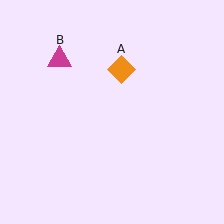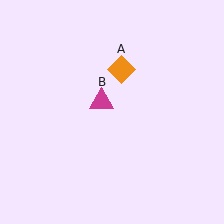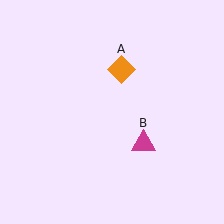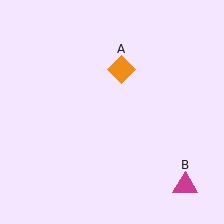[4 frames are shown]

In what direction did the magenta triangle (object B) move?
The magenta triangle (object B) moved down and to the right.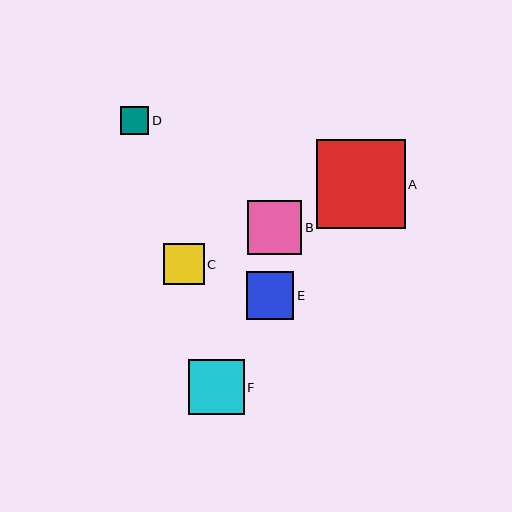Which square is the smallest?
Square D is the smallest with a size of approximately 28 pixels.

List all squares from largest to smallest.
From largest to smallest: A, F, B, E, C, D.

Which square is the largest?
Square A is the largest with a size of approximately 89 pixels.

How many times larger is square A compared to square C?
Square A is approximately 2.2 times the size of square C.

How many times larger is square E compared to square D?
Square E is approximately 1.7 times the size of square D.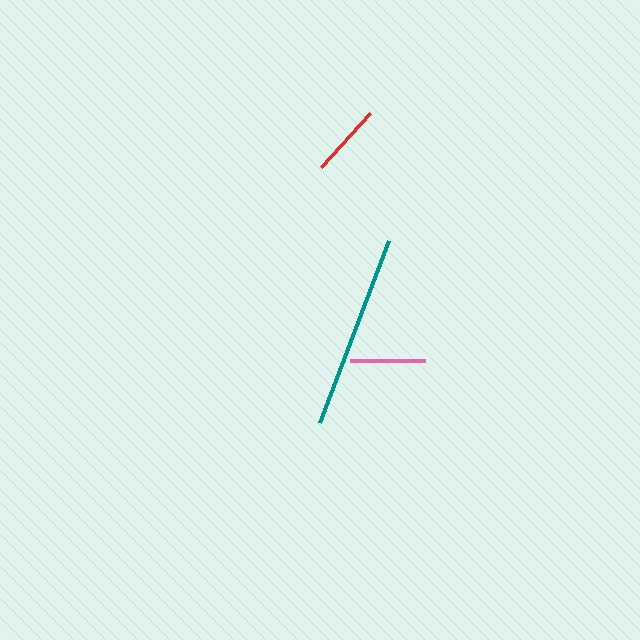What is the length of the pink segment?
The pink segment is approximately 74 pixels long.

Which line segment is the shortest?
The red line is the shortest at approximately 73 pixels.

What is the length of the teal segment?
The teal segment is approximately 195 pixels long.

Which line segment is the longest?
The teal line is the longest at approximately 195 pixels.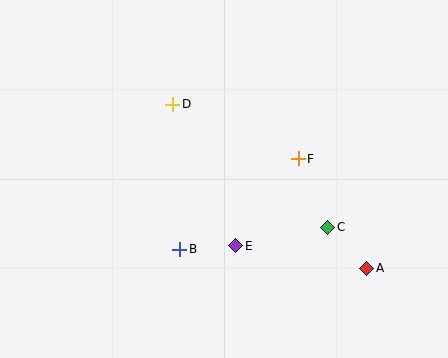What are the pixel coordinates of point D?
Point D is at (173, 104).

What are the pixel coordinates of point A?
Point A is at (367, 268).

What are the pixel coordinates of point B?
Point B is at (180, 249).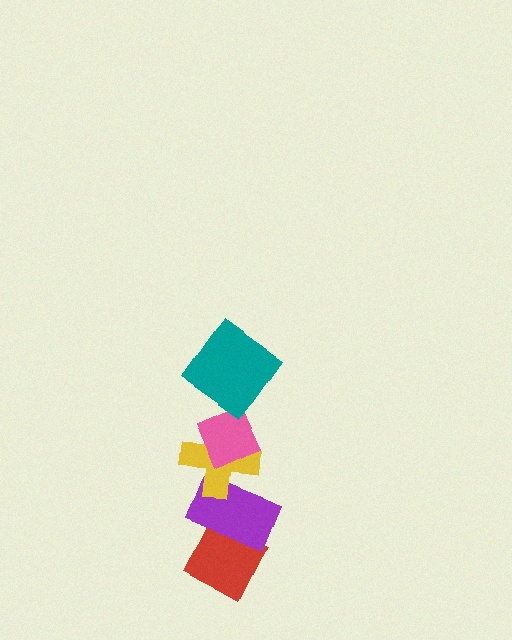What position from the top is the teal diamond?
The teal diamond is 1st from the top.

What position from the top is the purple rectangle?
The purple rectangle is 4th from the top.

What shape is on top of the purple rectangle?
The yellow cross is on top of the purple rectangle.